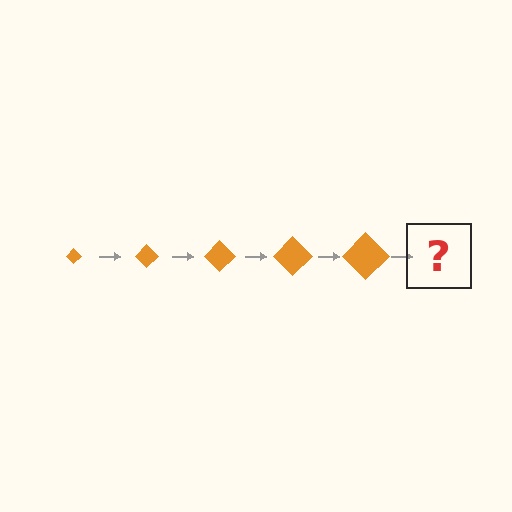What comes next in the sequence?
The next element should be an orange diamond, larger than the previous one.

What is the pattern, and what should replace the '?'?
The pattern is that the diamond gets progressively larger each step. The '?' should be an orange diamond, larger than the previous one.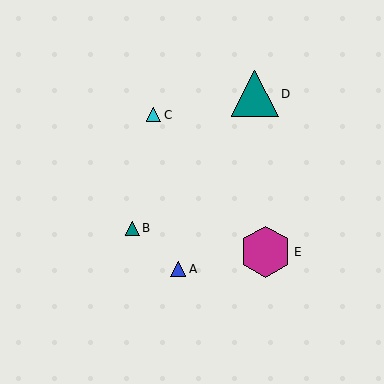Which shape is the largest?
The magenta hexagon (labeled E) is the largest.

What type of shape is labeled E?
Shape E is a magenta hexagon.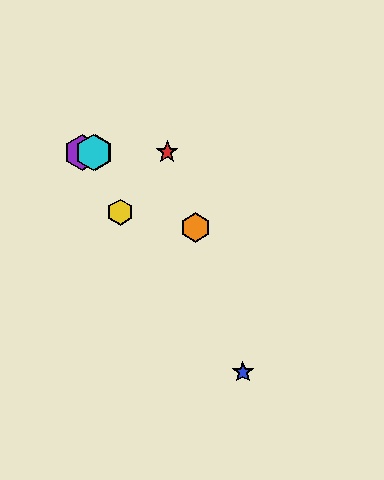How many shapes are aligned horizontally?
4 shapes (the red star, the green hexagon, the purple hexagon, the cyan hexagon) are aligned horizontally.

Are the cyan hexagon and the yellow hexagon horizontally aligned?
No, the cyan hexagon is at y≈152 and the yellow hexagon is at y≈212.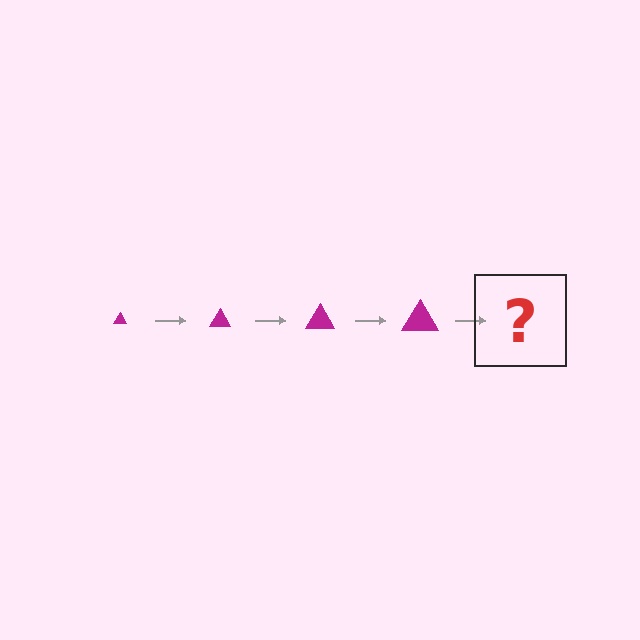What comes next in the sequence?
The next element should be a magenta triangle, larger than the previous one.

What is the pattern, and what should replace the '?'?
The pattern is that the triangle gets progressively larger each step. The '?' should be a magenta triangle, larger than the previous one.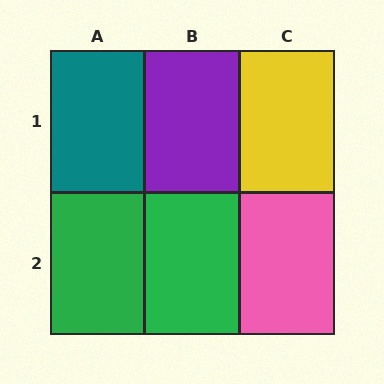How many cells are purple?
1 cell is purple.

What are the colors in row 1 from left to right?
Teal, purple, yellow.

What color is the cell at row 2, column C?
Pink.